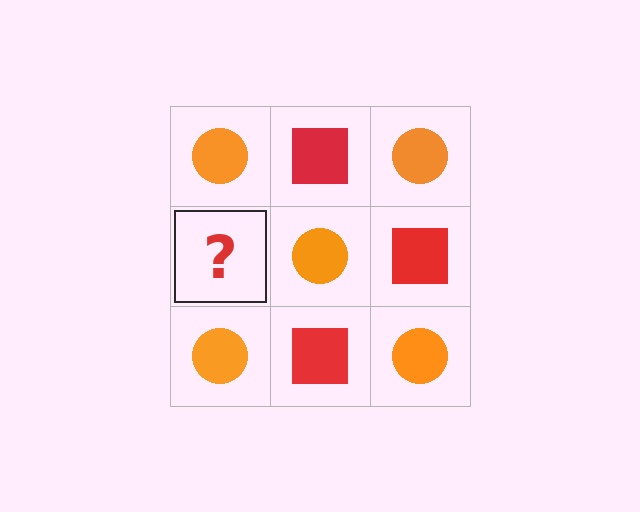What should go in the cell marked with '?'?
The missing cell should contain a red square.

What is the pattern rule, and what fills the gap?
The rule is that it alternates orange circle and red square in a checkerboard pattern. The gap should be filled with a red square.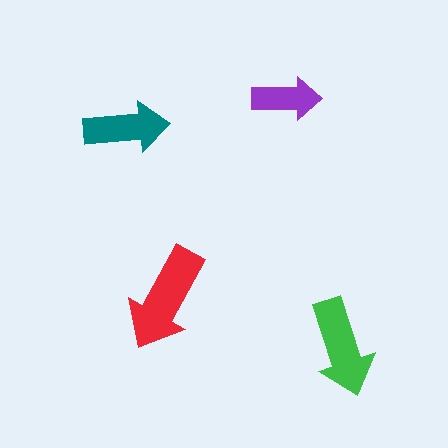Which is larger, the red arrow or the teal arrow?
The red one.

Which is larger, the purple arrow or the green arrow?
The green one.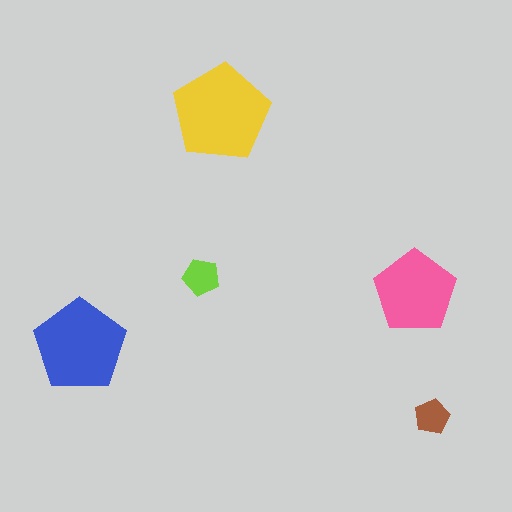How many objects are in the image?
There are 5 objects in the image.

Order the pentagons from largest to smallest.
the yellow one, the blue one, the pink one, the lime one, the brown one.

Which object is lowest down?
The brown pentagon is bottommost.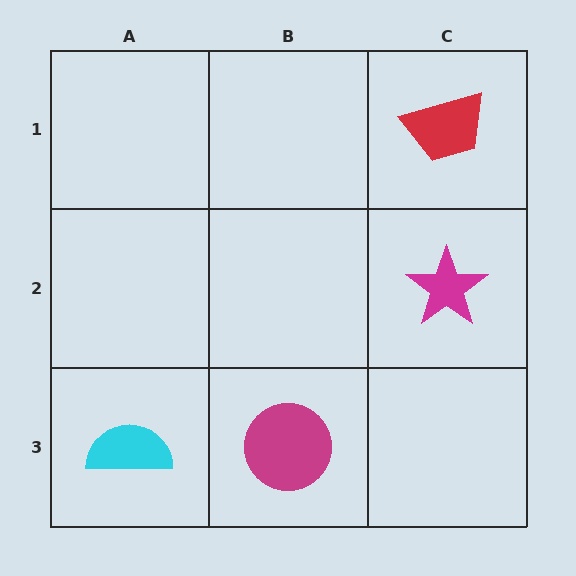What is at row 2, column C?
A magenta star.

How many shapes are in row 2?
1 shape.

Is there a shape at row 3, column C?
No, that cell is empty.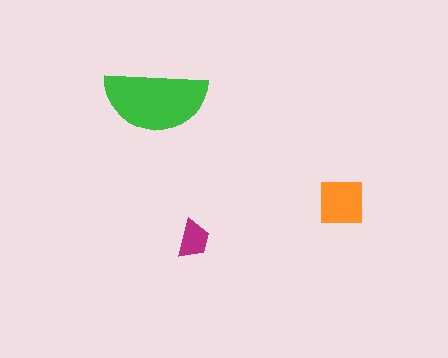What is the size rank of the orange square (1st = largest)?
2nd.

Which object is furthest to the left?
The green semicircle is leftmost.